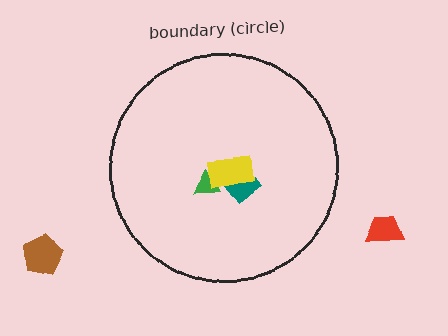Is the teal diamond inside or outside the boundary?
Inside.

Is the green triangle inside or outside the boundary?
Inside.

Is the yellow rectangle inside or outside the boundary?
Inside.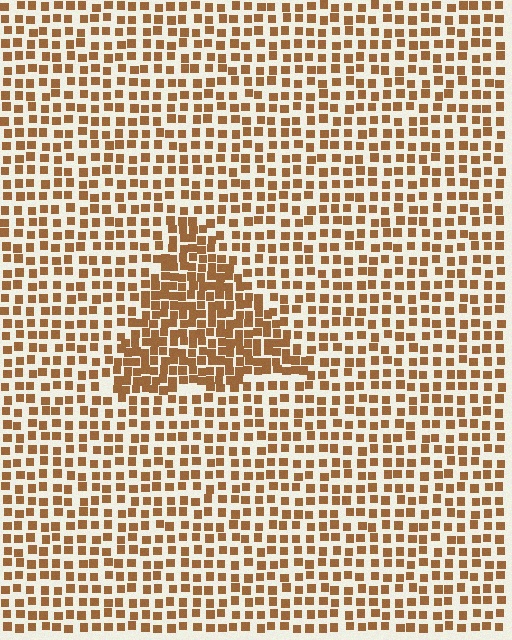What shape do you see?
I see a triangle.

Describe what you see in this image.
The image contains small brown elements arranged at two different densities. A triangle-shaped region is visible where the elements are more densely packed than the surrounding area.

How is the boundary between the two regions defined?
The boundary is defined by a change in element density (approximately 1.8x ratio). All elements are the same color, size, and shape.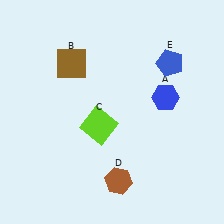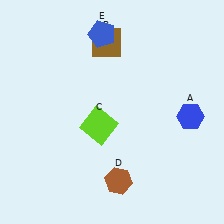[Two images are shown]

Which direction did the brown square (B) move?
The brown square (B) moved right.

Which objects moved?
The objects that moved are: the blue hexagon (A), the brown square (B), the blue pentagon (E).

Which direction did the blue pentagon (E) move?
The blue pentagon (E) moved left.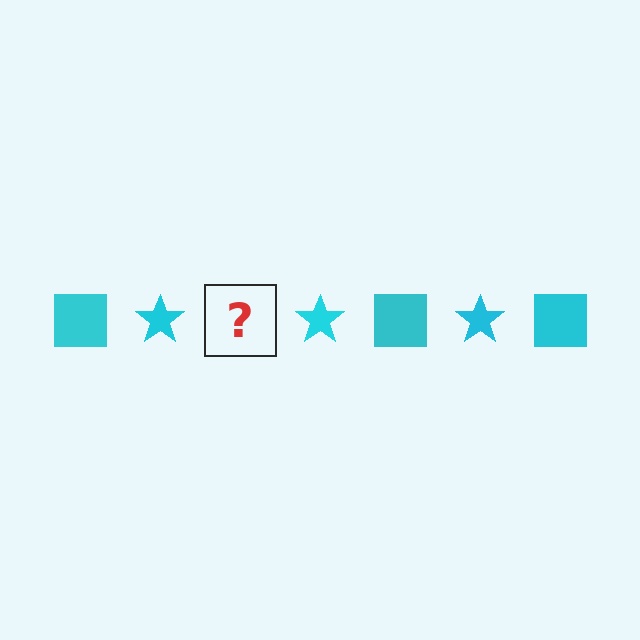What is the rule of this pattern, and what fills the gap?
The rule is that the pattern cycles through square, star shapes in cyan. The gap should be filled with a cyan square.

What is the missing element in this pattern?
The missing element is a cyan square.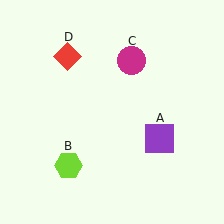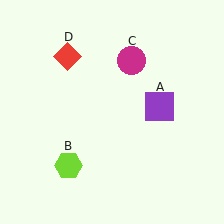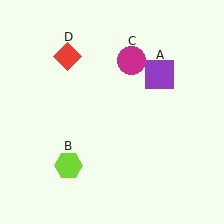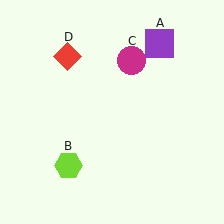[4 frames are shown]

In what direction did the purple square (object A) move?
The purple square (object A) moved up.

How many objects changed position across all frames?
1 object changed position: purple square (object A).